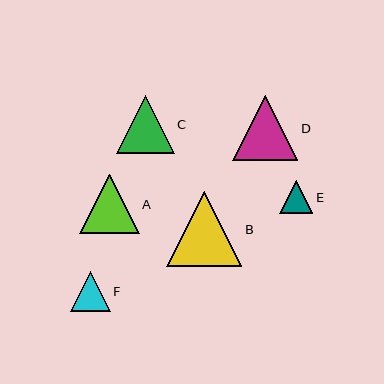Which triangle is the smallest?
Triangle E is the smallest with a size of approximately 33 pixels.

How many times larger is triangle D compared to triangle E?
Triangle D is approximately 2.0 times the size of triangle E.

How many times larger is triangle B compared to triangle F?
Triangle B is approximately 1.9 times the size of triangle F.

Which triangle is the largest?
Triangle B is the largest with a size of approximately 75 pixels.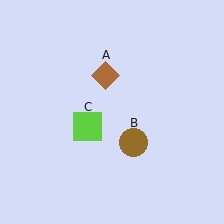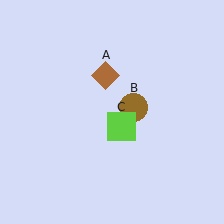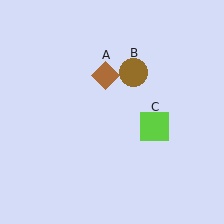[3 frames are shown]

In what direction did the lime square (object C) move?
The lime square (object C) moved right.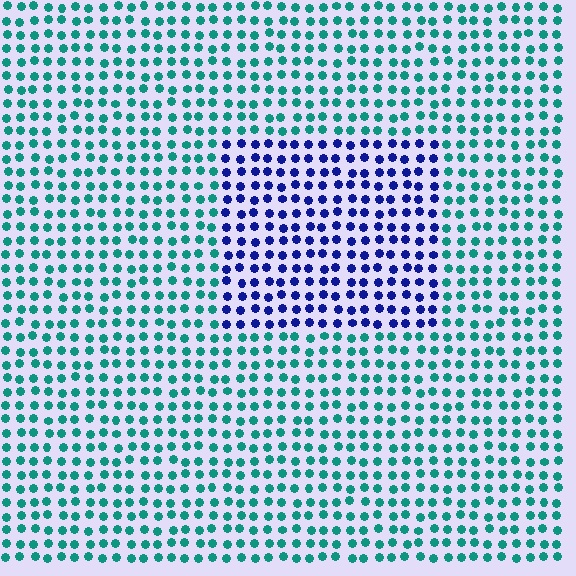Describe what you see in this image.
The image is filled with small teal elements in a uniform arrangement. A rectangle-shaped region is visible where the elements are tinted to a slightly different hue, forming a subtle color boundary.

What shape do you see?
I see a rectangle.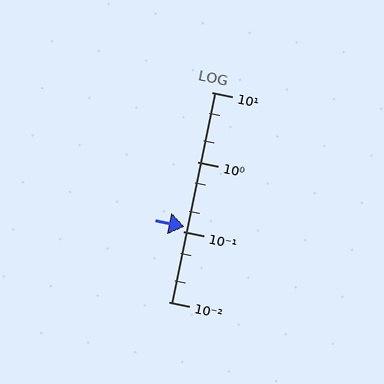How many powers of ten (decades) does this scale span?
The scale spans 3 decades, from 0.01 to 10.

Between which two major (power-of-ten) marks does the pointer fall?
The pointer is between 0.1 and 1.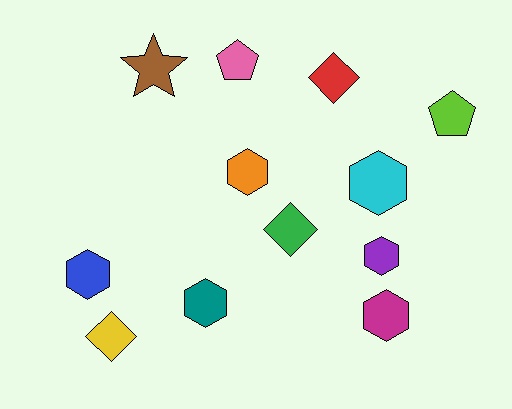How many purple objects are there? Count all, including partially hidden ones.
There is 1 purple object.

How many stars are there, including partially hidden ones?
There is 1 star.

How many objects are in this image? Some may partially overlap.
There are 12 objects.